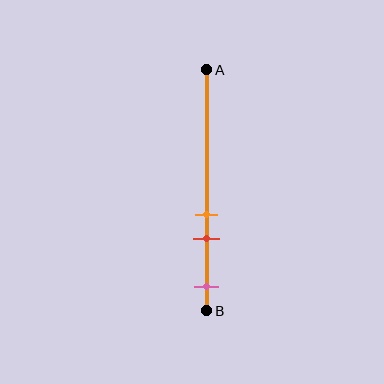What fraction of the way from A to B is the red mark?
The red mark is approximately 70% (0.7) of the way from A to B.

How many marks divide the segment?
There are 3 marks dividing the segment.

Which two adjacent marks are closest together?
The orange and red marks are the closest adjacent pair.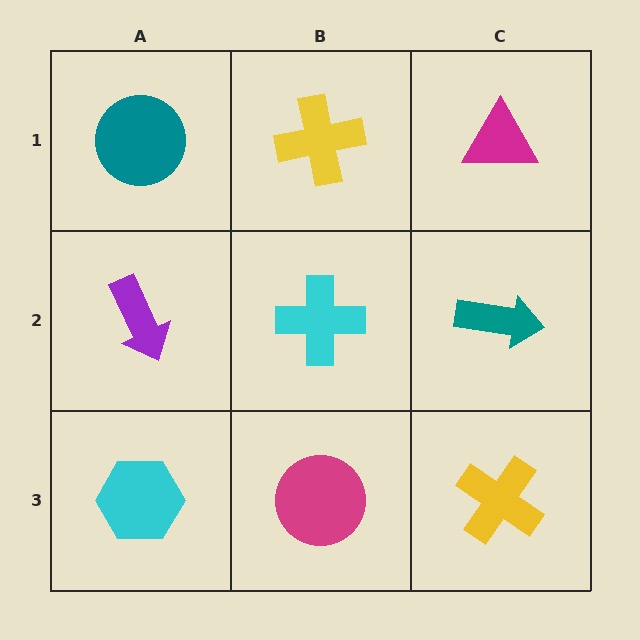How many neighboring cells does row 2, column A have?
3.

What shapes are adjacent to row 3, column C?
A teal arrow (row 2, column C), a magenta circle (row 3, column B).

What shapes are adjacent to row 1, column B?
A cyan cross (row 2, column B), a teal circle (row 1, column A), a magenta triangle (row 1, column C).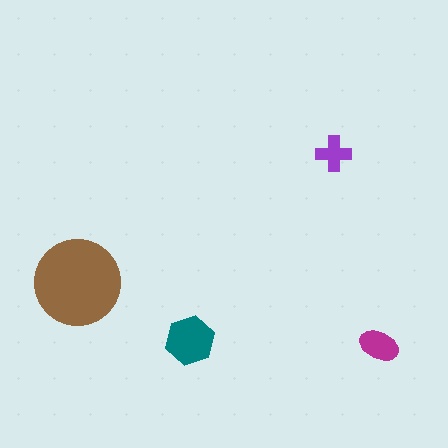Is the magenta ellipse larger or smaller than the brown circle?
Smaller.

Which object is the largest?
The brown circle.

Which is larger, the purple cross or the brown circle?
The brown circle.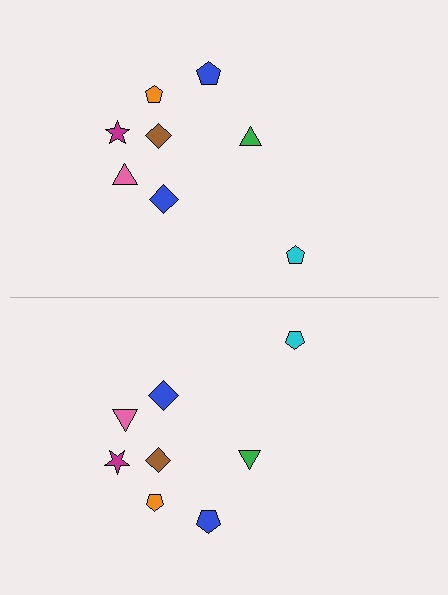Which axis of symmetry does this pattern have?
The pattern has a horizontal axis of symmetry running through the center of the image.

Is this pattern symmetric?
Yes, this pattern has bilateral (reflection) symmetry.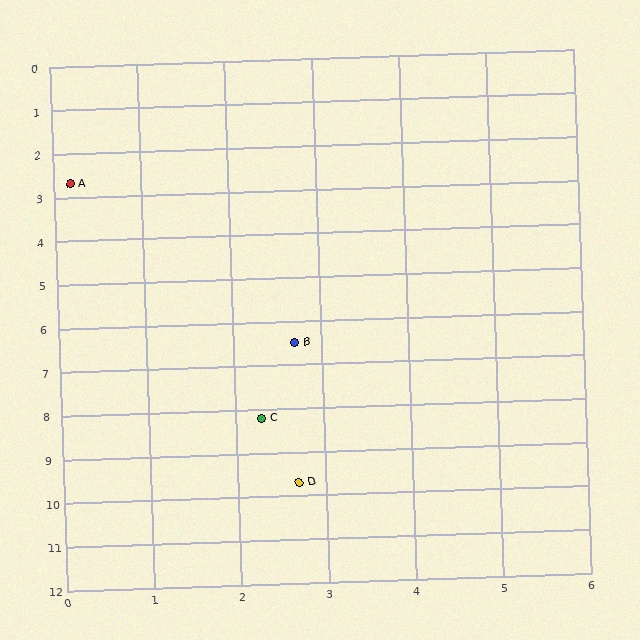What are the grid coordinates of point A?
Point A is at approximately (0.2, 2.7).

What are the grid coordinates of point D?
Point D is at approximately (2.7, 9.7).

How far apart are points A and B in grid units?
Points A and B are about 4.5 grid units apart.